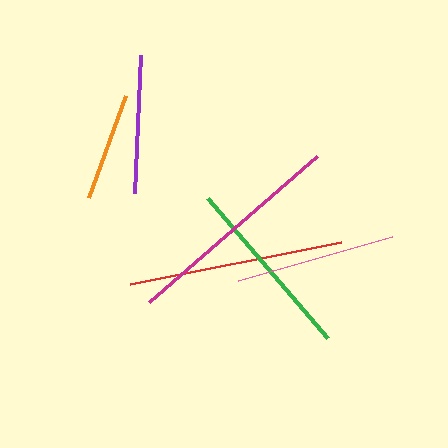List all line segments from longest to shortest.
From longest to shortest: magenta, red, green, pink, purple, orange.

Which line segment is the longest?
The magenta line is the longest at approximately 222 pixels.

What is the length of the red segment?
The red segment is approximately 215 pixels long.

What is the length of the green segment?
The green segment is approximately 184 pixels long.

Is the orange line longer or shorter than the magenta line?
The magenta line is longer than the orange line.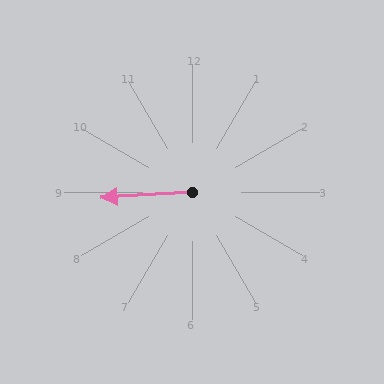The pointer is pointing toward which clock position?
Roughly 9 o'clock.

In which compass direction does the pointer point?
West.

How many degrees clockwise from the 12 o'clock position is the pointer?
Approximately 266 degrees.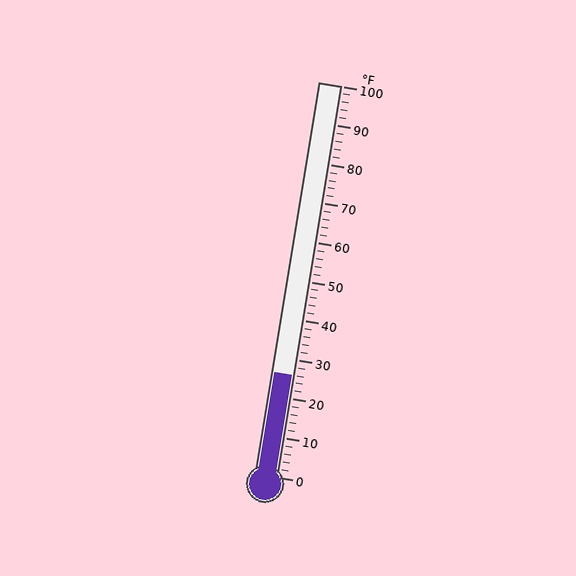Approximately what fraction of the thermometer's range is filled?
The thermometer is filled to approximately 25% of its range.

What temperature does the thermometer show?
The thermometer shows approximately 26°F.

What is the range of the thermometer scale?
The thermometer scale ranges from 0°F to 100°F.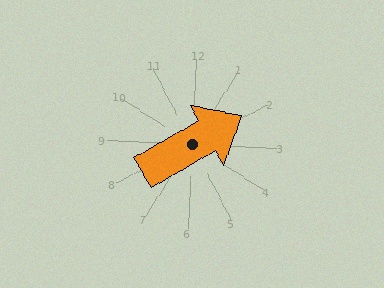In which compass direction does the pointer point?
Northeast.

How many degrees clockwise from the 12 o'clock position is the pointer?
Approximately 57 degrees.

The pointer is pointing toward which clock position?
Roughly 2 o'clock.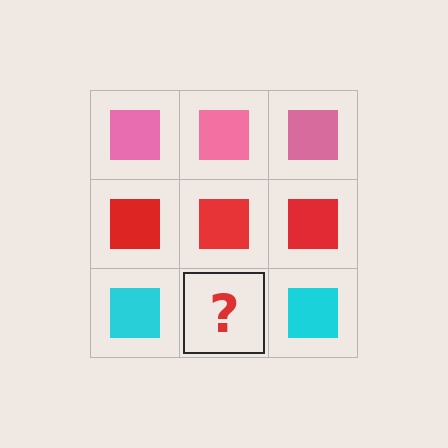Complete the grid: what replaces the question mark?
The question mark should be replaced with a cyan square.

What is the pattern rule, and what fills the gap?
The rule is that each row has a consistent color. The gap should be filled with a cyan square.